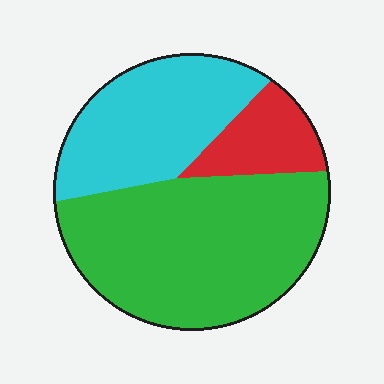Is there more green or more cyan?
Green.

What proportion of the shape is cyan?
Cyan covers around 30% of the shape.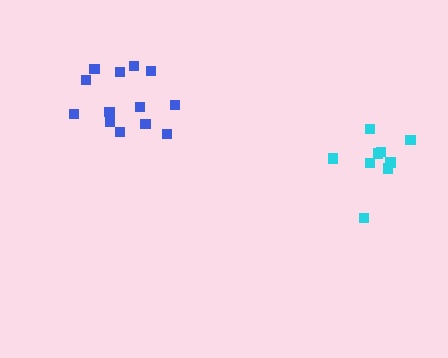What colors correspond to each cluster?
The clusters are colored: blue, cyan.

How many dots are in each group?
Group 1: 13 dots, Group 2: 9 dots (22 total).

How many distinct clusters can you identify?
There are 2 distinct clusters.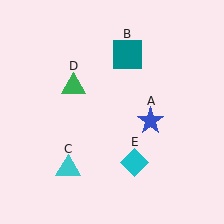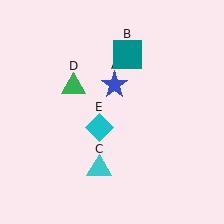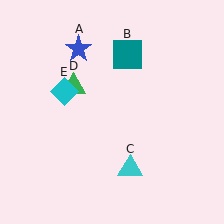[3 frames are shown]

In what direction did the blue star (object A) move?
The blue star (object A) moved up and to the left.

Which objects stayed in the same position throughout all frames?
Teal square (object B) and green triangle (object D) remained stationary.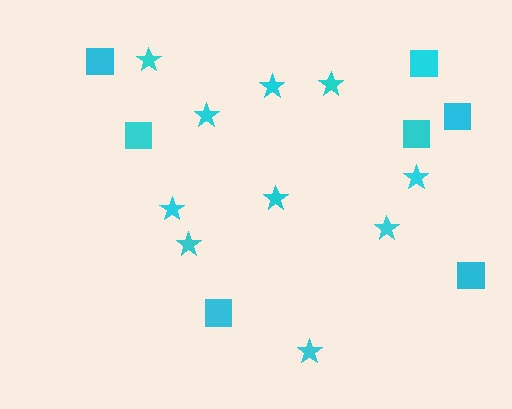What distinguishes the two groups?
There are 2 groups: one group of stars (10) and one group of squares (7).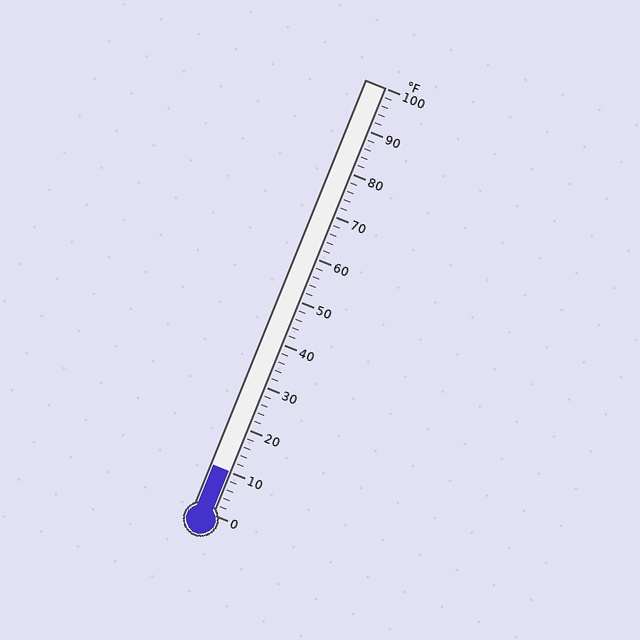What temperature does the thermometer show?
The thermometer shows approximately 10°F.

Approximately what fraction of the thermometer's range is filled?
The thermometer is filled to approximately 10% of its range.